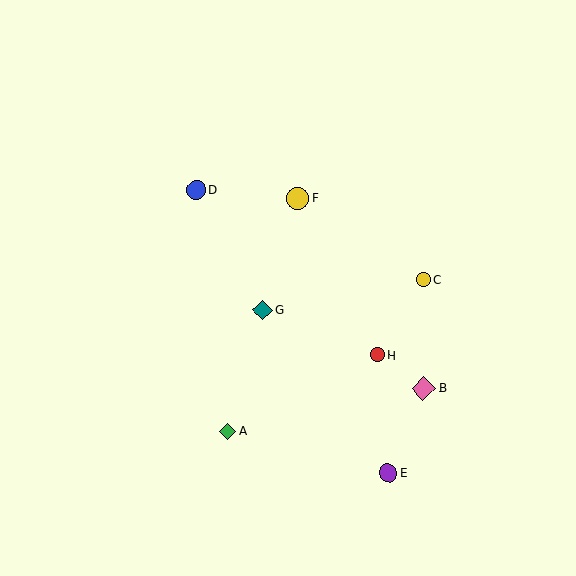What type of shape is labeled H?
Shape H is a red circle.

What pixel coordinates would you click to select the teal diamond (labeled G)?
Click at (262, 310) to select the teal diamond G.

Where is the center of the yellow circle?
The center of the yellow circle is at (424, 280).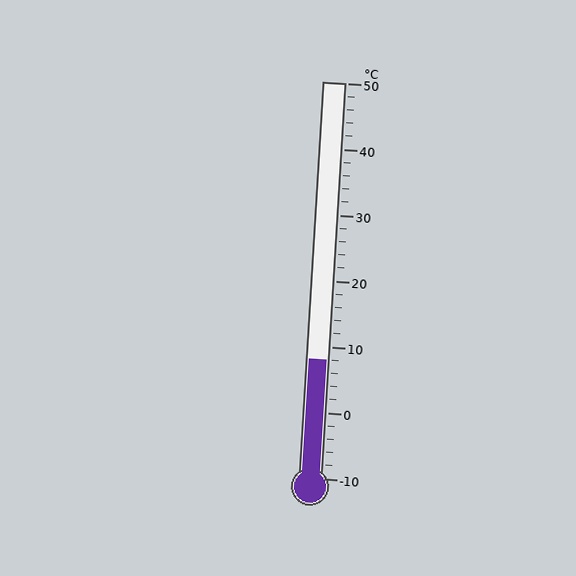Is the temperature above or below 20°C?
The temperature is below 20°C.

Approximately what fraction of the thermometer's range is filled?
The thermometer is filled to approximately 30% of its range.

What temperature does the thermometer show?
The thermometer shows approximately 8°C.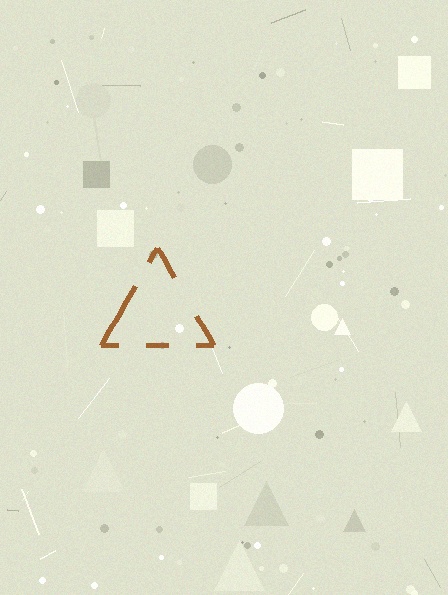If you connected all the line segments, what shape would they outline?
They would outline a triangle.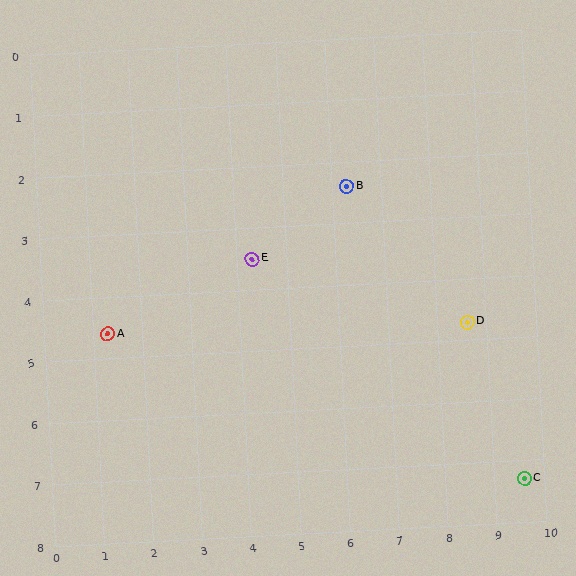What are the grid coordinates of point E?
Point E is at approximately (4.3, 3.5).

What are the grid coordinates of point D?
Point D is at approximately (8.6, 4.7).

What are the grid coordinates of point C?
Point C is at approximately (9.6, 7.3).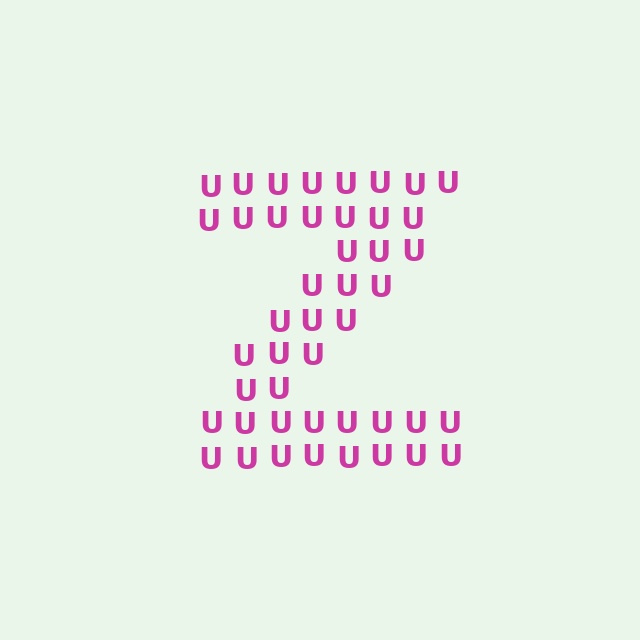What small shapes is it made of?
It is made of small letter U's.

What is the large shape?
The large shape is the letter Z.